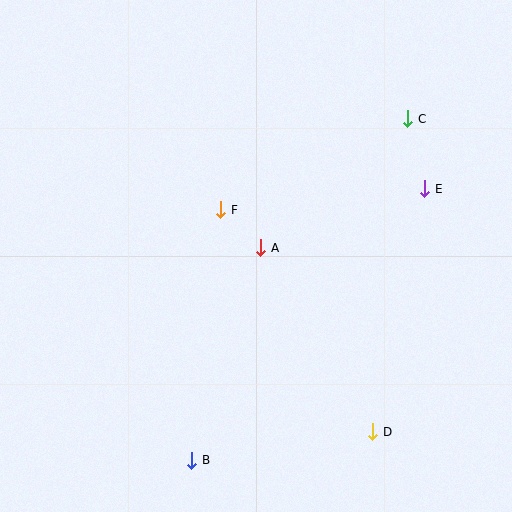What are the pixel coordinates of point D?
Point D is at (373, 432).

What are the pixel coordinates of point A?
Point A is at (261, 248).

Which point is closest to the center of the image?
Point A at (261, 248) is closest to the center.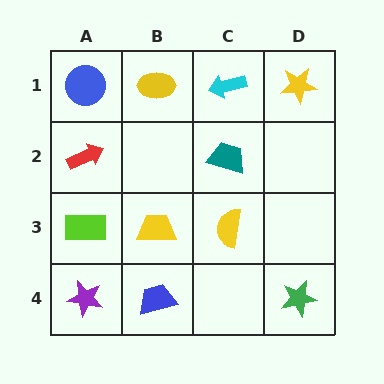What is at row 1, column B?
A yellow ellipse.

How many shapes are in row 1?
4 shapes.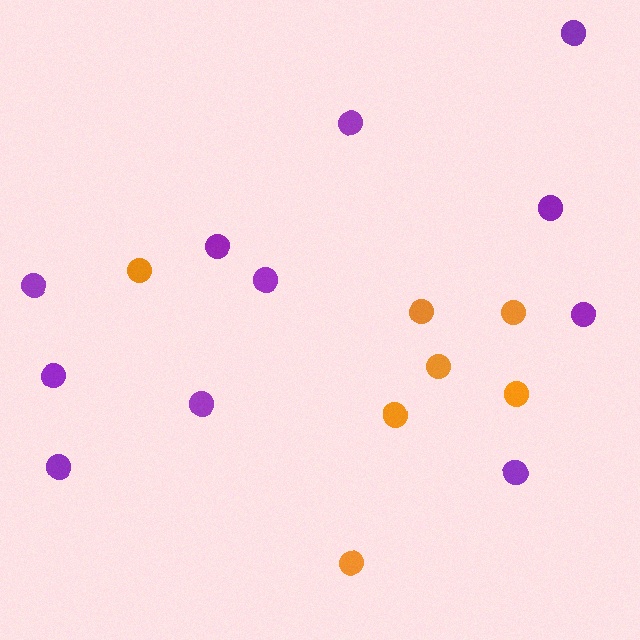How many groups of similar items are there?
There are 2 groups: one group of orange circles (7) and one group of purple circles (11).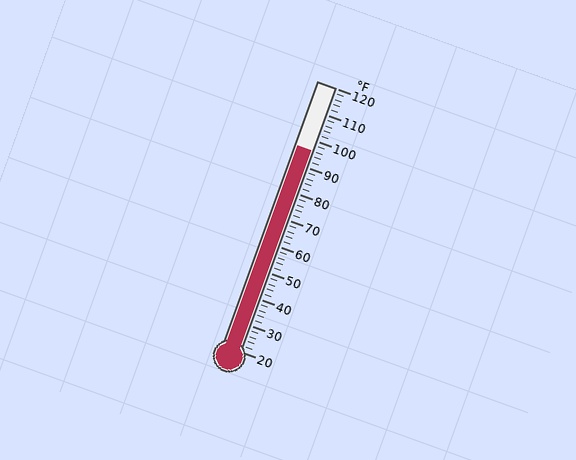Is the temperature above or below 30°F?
The temperature is above 30°F.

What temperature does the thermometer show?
The thermometer shows approximately 96°F.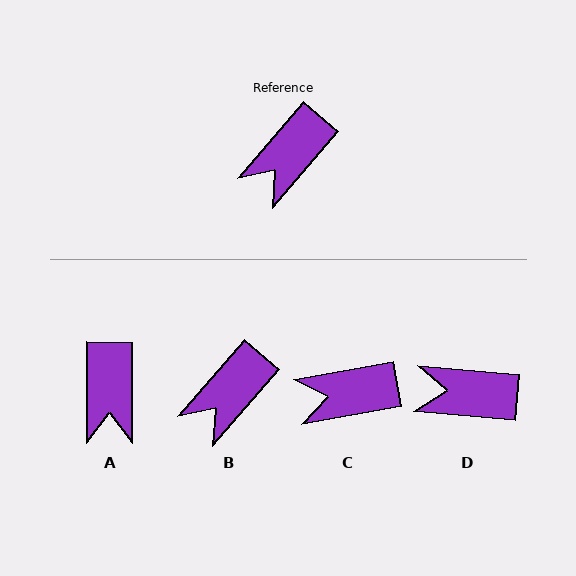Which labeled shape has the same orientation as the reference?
B.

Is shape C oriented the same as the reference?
No, it is off by about 39 degrees.